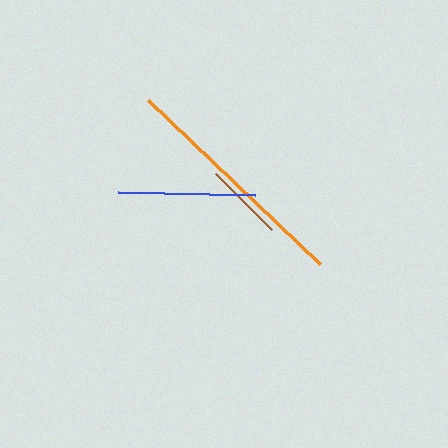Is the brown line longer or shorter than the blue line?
The blue line is longer than the brown line.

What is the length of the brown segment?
The brown segment is approximately 79 pixels long.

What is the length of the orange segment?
The orange segment is approximately 238 pixels long.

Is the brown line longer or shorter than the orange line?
The orange line is longer than the brown line.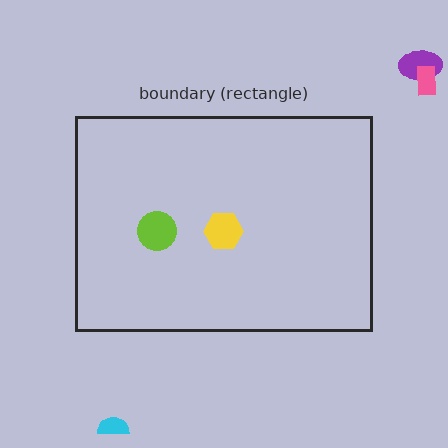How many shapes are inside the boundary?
2 inside, 3 outside.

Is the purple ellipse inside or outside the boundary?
Outside.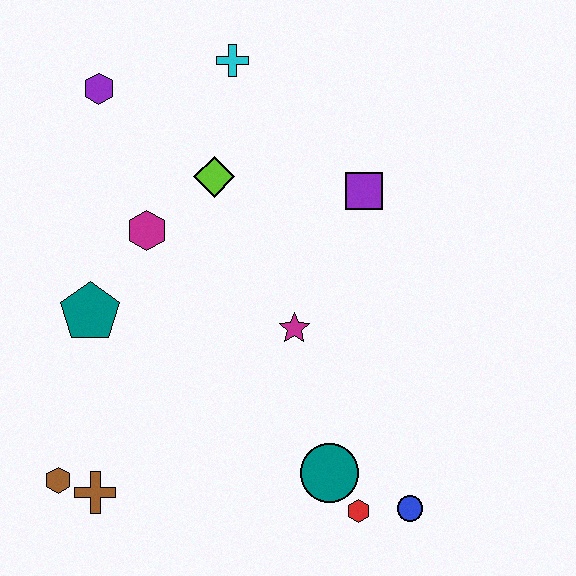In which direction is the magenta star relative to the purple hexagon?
The magenta star is below the purple hexagon.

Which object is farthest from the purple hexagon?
The blue circle is farthest from the purple hexagon.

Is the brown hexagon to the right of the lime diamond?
No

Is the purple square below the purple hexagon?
Yes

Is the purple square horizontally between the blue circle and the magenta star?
Yes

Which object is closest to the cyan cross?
The lime diamond is closest to the cyan cross.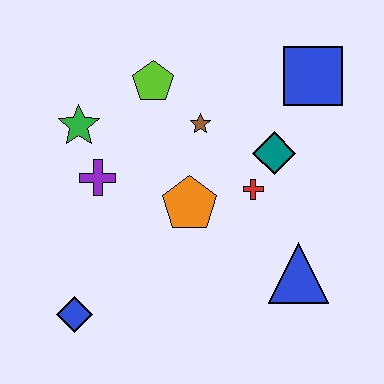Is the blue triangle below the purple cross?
Yes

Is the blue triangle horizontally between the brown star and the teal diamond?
No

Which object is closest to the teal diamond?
The red cross is closest to the teal diamond.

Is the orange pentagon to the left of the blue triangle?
Yes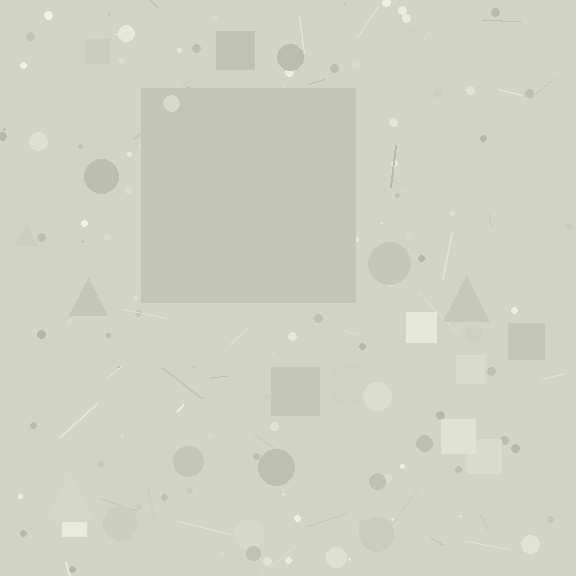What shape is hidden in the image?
A square is hidden in the image.